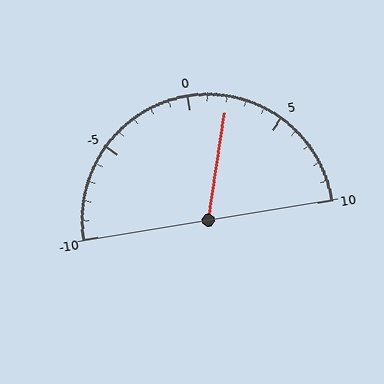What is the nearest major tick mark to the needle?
The nearest major tick mark is 0.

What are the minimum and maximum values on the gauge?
The gauge ranges from -10 to 10.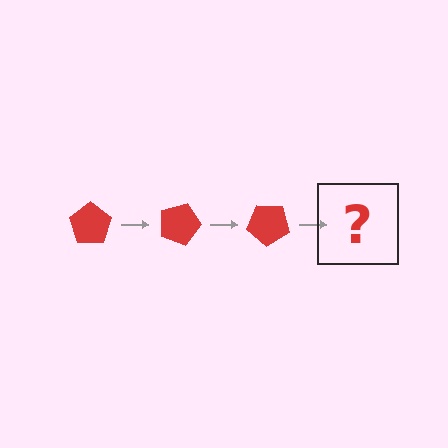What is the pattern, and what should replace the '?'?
The pattern is that the pentagon rotates 20 degrees each step. The '?' should be a red pentagon rotated 60 degrees.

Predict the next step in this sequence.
The next step is a red pentagon rotated 60 degrees.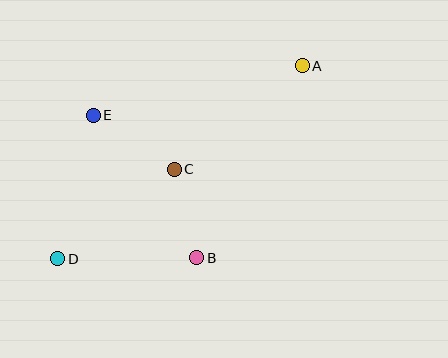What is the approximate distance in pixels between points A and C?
The distance between A and C is approximately 165 pixels.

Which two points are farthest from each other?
Points A and D are farthest from each other.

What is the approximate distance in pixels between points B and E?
The distance between B and E is approximately 176 pixels.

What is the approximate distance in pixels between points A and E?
The distance between A and E is approximately 215 pixels.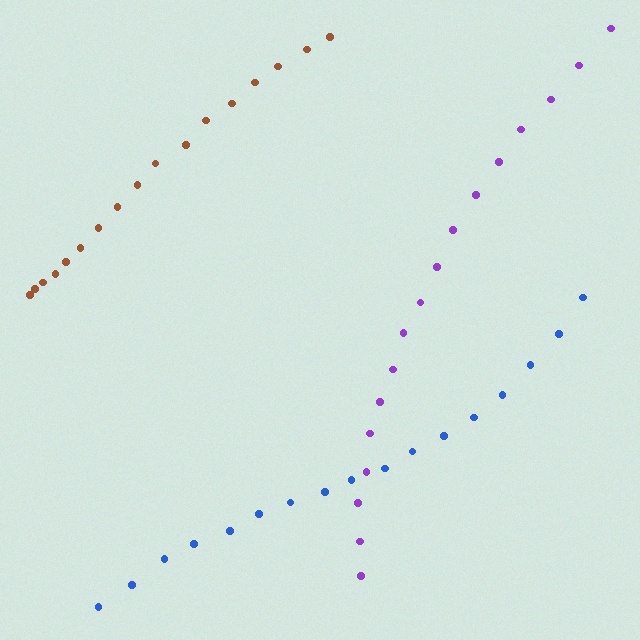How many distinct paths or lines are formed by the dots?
There are 3 distinct paths.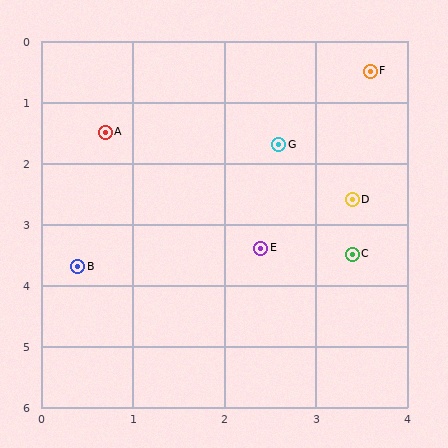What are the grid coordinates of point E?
Point E is at approximately (2.4, 3.4).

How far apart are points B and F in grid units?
Points B and F are about 4.5 grid units apart.